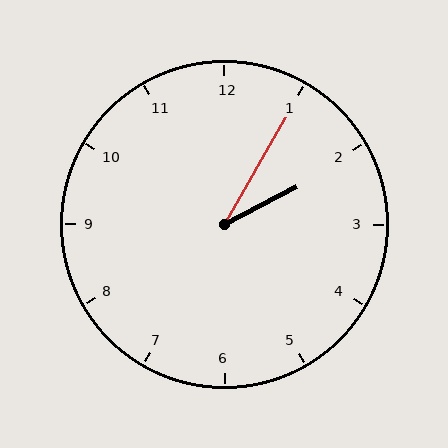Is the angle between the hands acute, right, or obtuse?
It is acute.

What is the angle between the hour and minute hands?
Approximately 32 degrees.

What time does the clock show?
2:05.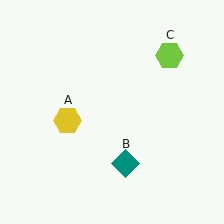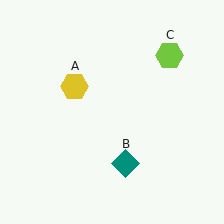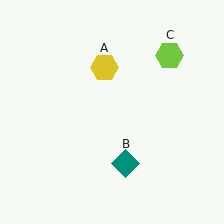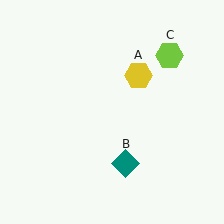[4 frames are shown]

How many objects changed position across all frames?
1 object changed position: yellow hexagon (object A).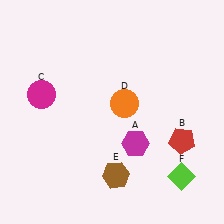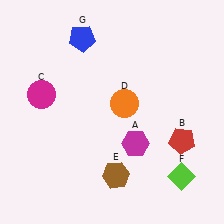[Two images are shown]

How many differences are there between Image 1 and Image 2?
There is 1 difference between the two images.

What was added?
A blue pentagon (G) was added in Image 2.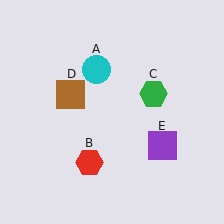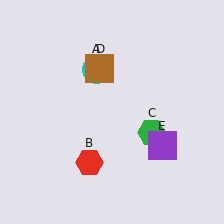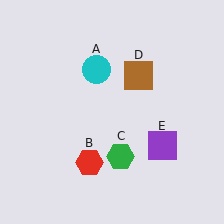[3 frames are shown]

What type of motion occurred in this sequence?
The green hexagon (object C), brown square (object D) rotated clockwise around the center of the scene.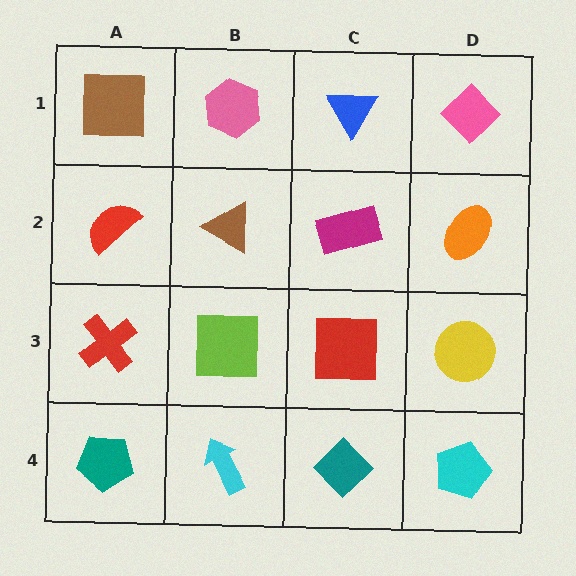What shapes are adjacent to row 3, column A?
A red semicircle (row 2, column A), a teal pentagon (row 4, column A), a lime square (row 3, column B).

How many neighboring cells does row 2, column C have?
4.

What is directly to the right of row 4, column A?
A cyan arrow.